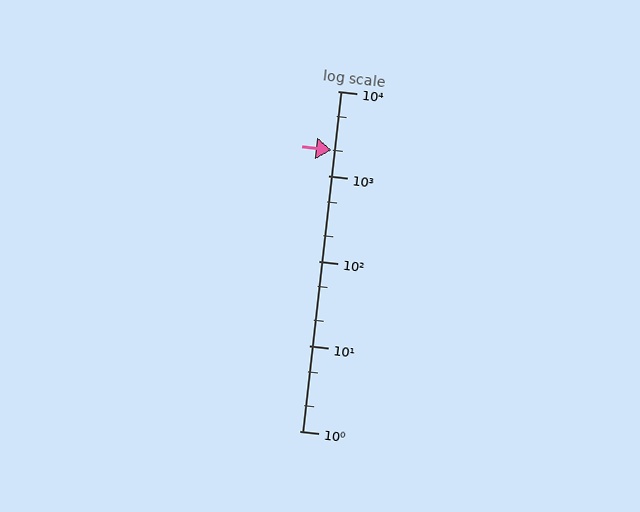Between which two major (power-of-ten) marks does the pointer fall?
The pointer is between 1000 and 10000.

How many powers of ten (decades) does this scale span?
The scale spans 4 decades, from 1 to 10000.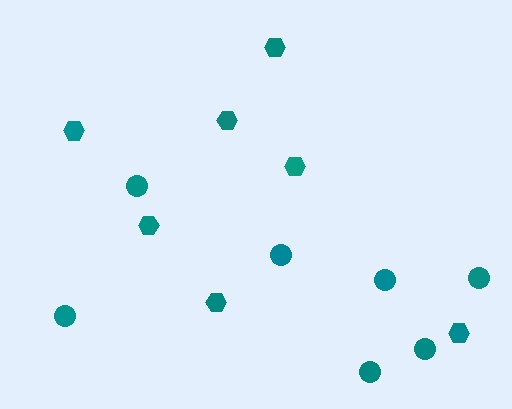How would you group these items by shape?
There are 2 groups: one group of circles (7) and one group of hexagons (7).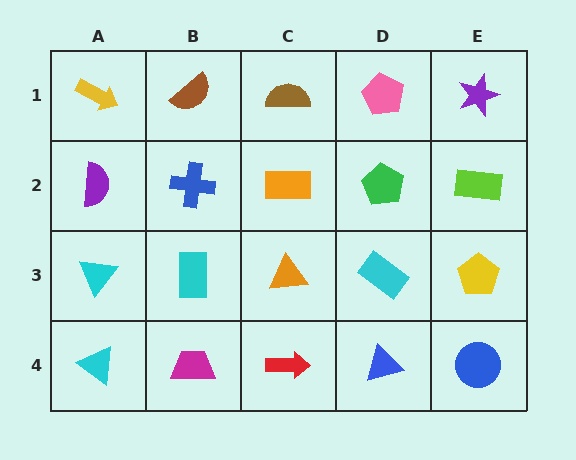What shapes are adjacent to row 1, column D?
A green pentagon (row 2, column D), a brown semicircle (row 1, column C), a purple star (row 1, column E).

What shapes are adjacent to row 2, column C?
A brown semicircle (row 1, column C), an orange triangle (row 3, column C), a blue cross (row 2, column B), a green pentagon (row 2, column D).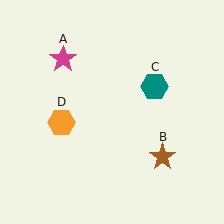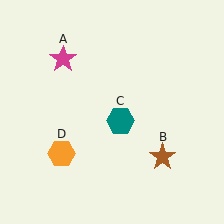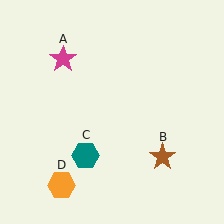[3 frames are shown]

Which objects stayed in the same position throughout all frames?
Magenta star (object A) and brown star (object B) remained stationary.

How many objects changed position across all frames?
2 objects changed position: teal hexagon (object C), orange hexagon (object D).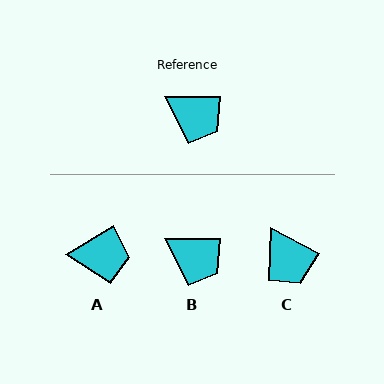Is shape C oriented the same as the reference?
No, it is off by about 28 degrees.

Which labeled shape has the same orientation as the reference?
B.